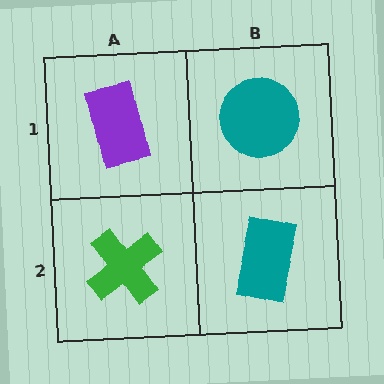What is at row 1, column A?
A purple rectangle.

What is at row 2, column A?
A green cross.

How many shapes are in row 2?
2 shapes.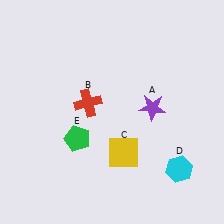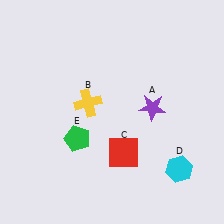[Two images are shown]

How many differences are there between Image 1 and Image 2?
There are 2 differences between the two images.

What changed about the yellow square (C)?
In Image 1, C is yellow. In Image 2, it changed to red.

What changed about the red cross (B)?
In Image 1, B is red. In Image 2, it changed to yellow.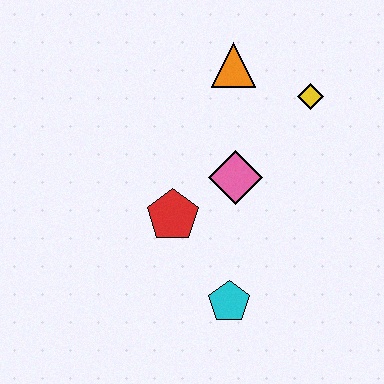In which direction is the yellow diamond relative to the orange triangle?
The yellow diamond is to the right of the orange triangle.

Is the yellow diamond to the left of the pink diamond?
No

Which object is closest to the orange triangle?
The yellow diamond is closest to the orange triangle.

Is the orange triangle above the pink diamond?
Yes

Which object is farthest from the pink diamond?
The cyan pentagon is farthest from the pink diamond.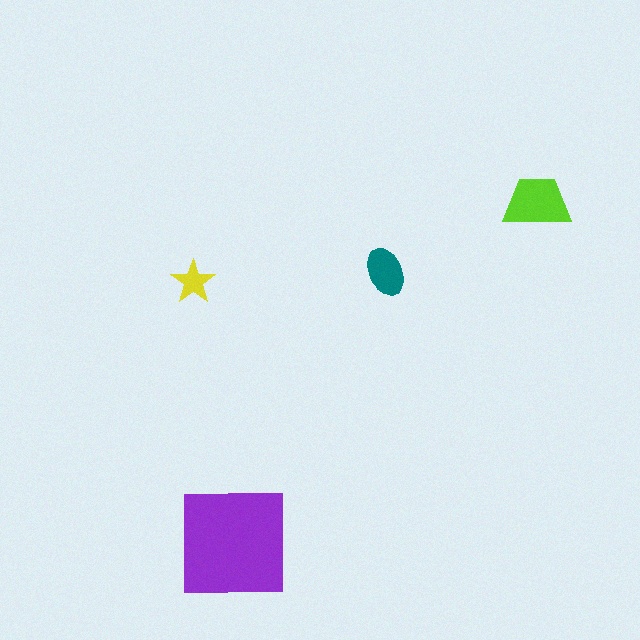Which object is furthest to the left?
The yellow star is leftmost.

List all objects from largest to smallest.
The purple square, the lime trapezoid, the teal ellipse, the yellow star.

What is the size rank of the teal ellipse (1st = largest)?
3rd.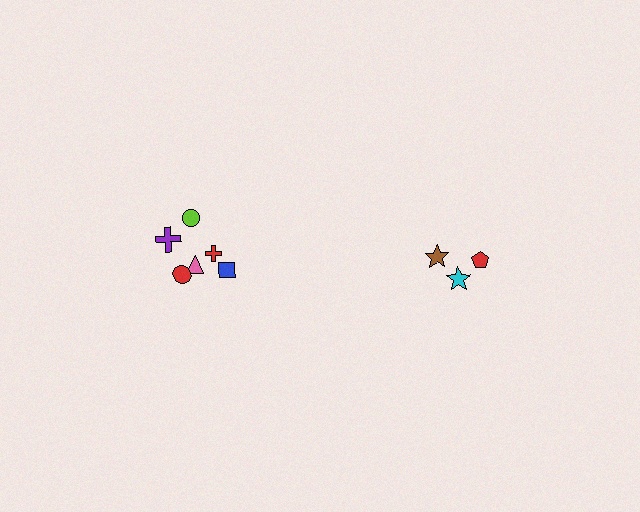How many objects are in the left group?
There are 6 objects.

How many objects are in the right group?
There are 3 objects.